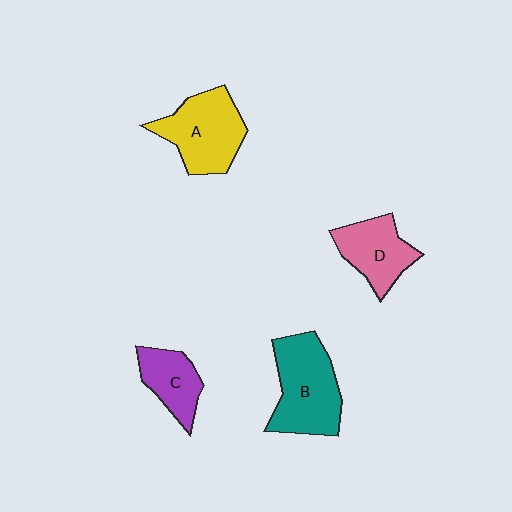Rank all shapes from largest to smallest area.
From largest to smallest: B (teal), A (yellow), D (pink), C (purple).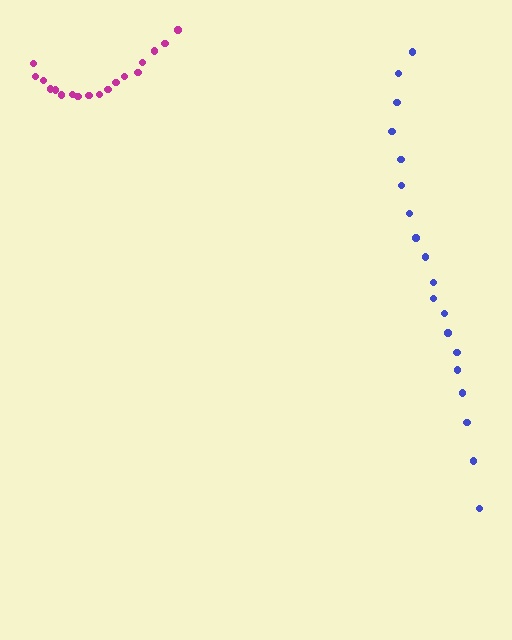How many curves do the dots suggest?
There are 2 distinct paths.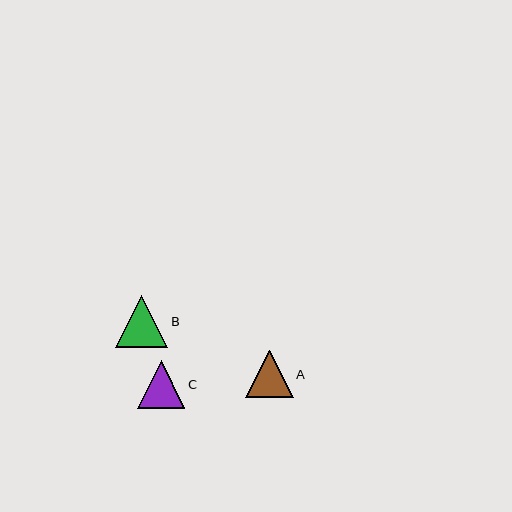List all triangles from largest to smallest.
From largest to smallest: B, A, C.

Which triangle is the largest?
Triangle B is the largest with a size of approximately 52 pixels.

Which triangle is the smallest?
Triangle C is the smallest with a size of approximately 48 pixels.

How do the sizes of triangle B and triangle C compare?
Triangle B and triangle C are approximately the same size.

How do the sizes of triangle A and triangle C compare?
Triangle A and triangle C are approximately the same size.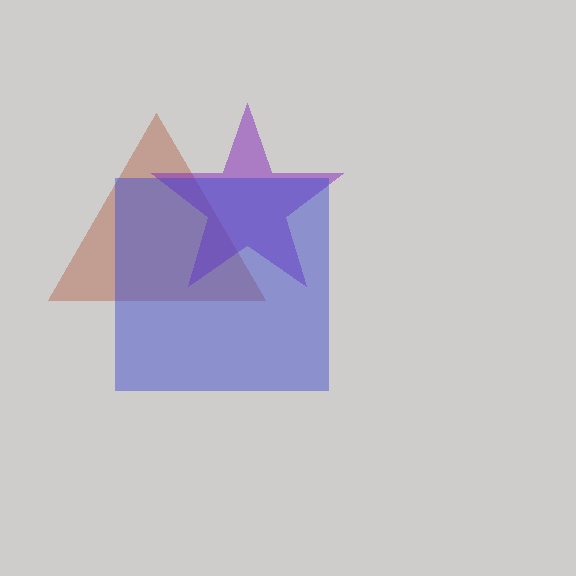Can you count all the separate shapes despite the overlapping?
Yes, there are 3 separate shapes.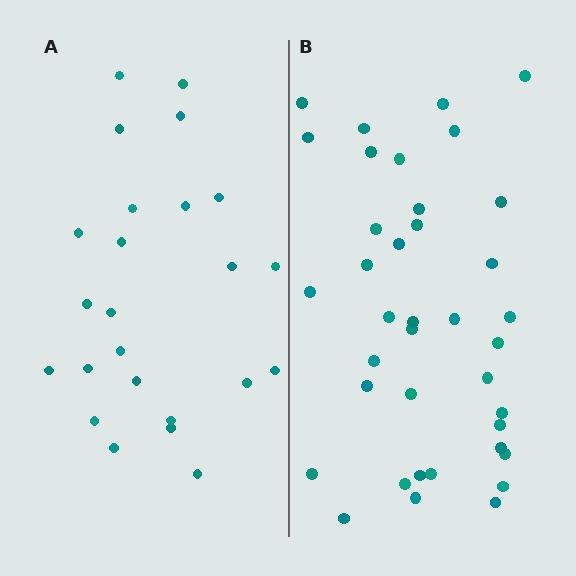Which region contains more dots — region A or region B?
Region B (the right region) has more dots.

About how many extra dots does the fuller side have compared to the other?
Region B has approximately 15 more dots than region A.